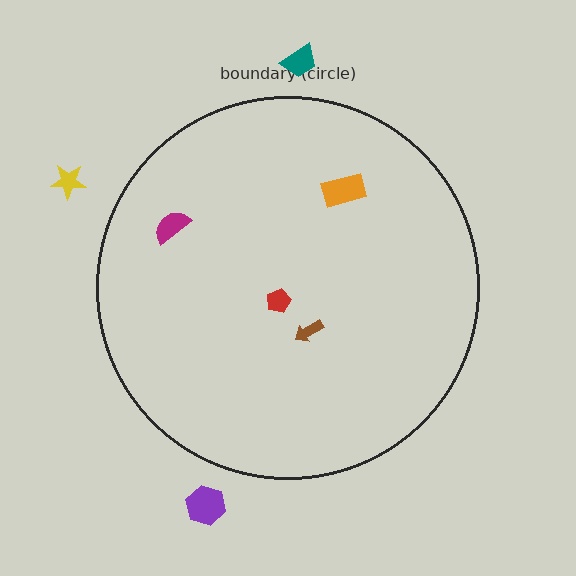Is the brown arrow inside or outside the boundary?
Inside.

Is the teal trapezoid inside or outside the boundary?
Outside.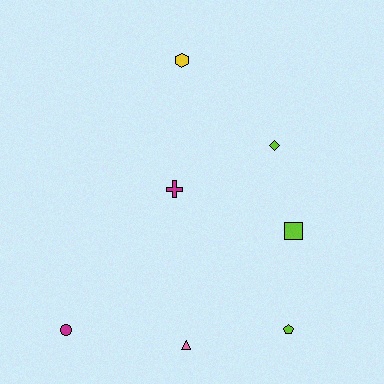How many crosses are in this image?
There is 1 cross.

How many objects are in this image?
There are 7 objects.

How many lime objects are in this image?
There are 3 lime objects.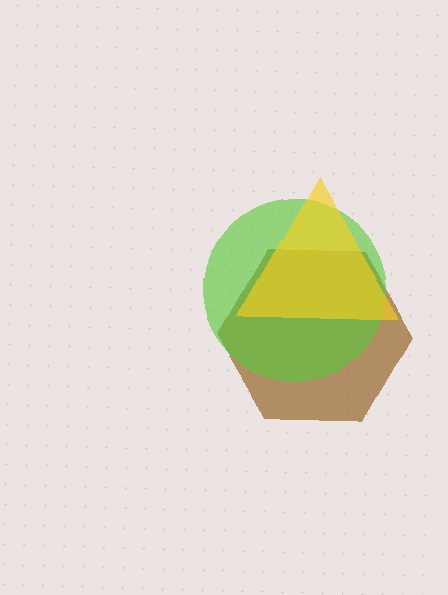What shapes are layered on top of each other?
The layered shapes are: a brown hexagon, a lime circle, a yellow triangle.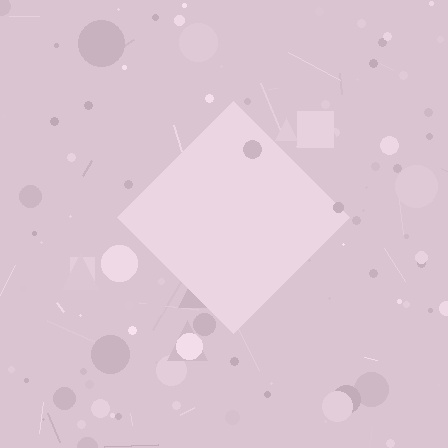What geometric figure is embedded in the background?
A diamond is embedded in the background.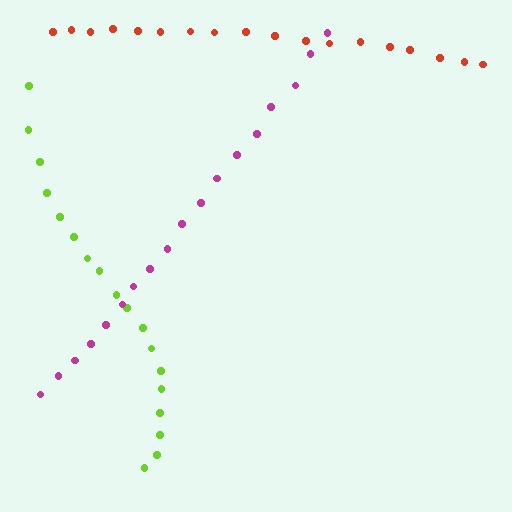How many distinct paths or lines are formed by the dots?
There are 3 distinct paths.